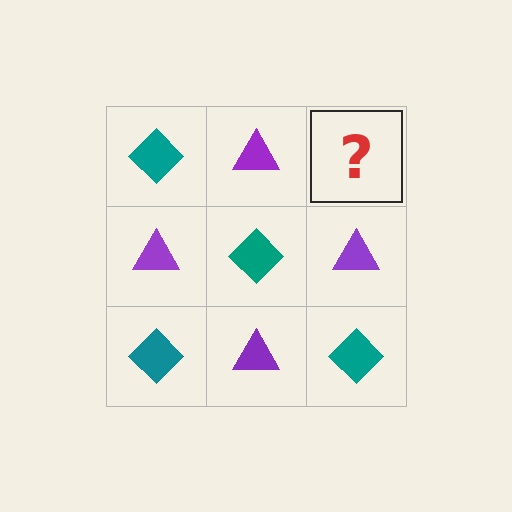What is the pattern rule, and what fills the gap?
The rule is that it alternates teal diamond and purple triangle in a checkerboard pattern. The gap should be filled with a teal diamond.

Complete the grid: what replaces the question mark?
The question mark should be replaced with a teal diamond.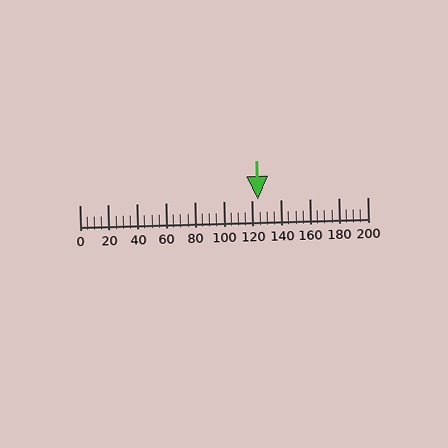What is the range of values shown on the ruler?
The ruler shows values from 0 to 200.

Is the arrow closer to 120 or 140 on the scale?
The arrow is closer to 120.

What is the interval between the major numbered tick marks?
The major tick marks are spaced 20 units apart.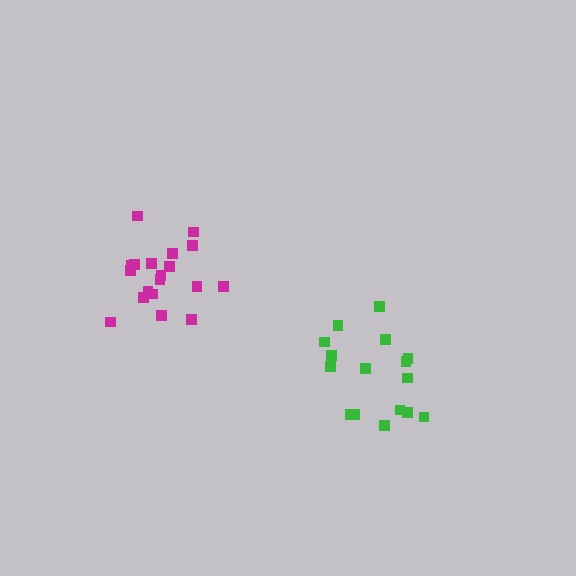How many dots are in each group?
Group 1: 16 dots, Group 2: 19 dots (35 total).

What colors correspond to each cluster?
The clusters are colored: green, magenta.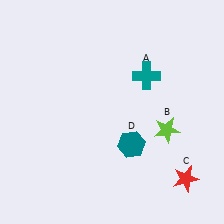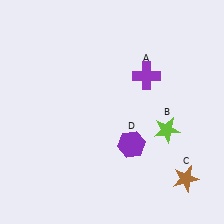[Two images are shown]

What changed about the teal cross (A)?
In Image 1, A is teal. In Image 2, it changed to purple.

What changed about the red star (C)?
In Image 1, C is red. In Image 2, it changed to brown.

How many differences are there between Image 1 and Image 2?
There are 3 differences between the two images.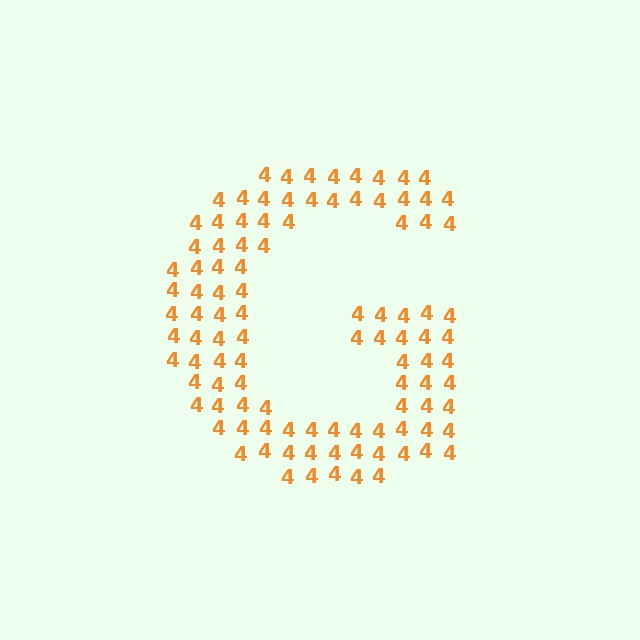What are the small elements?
The small elements are digit 4's.